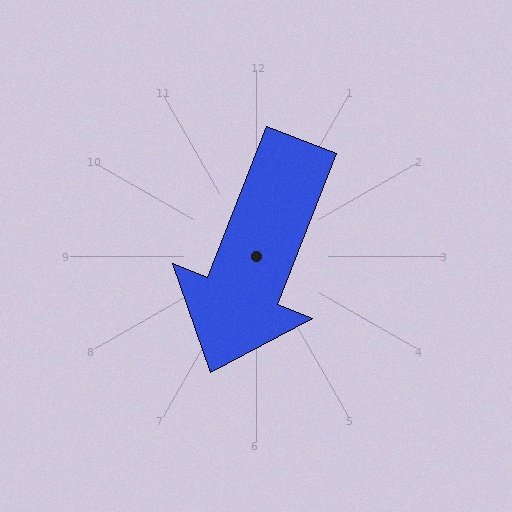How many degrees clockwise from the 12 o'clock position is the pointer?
Approximately 201 degrees.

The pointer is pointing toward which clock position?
Roughly 7 o'clock.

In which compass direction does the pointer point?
South.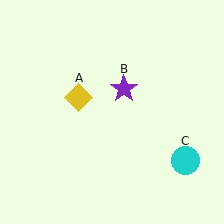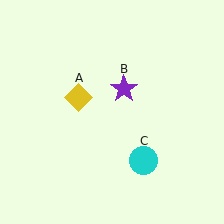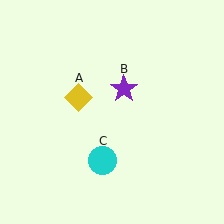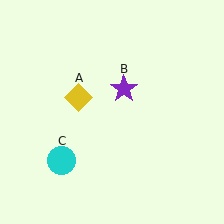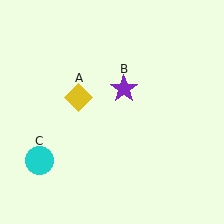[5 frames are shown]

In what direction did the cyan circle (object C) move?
The cyan circle (object C) moved left.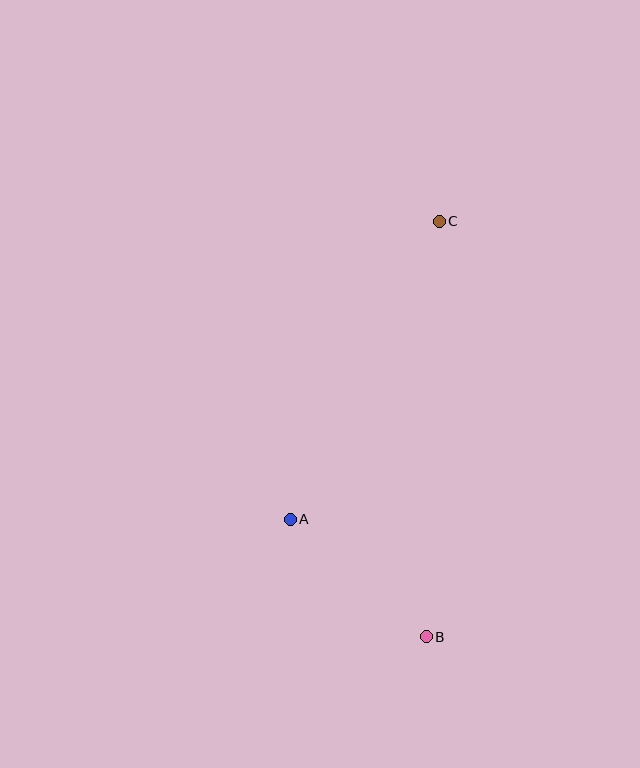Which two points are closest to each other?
Points A and B are closest to each other.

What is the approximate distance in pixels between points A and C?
The distance between A and C is approximately 333 pixels.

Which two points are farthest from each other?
Points B and C are farthest from each other.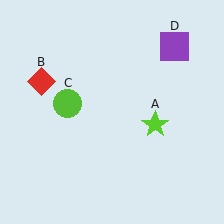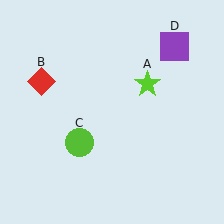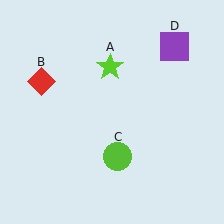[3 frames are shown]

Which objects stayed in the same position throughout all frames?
Red diamond (object B) and purple square (object D) remained stationary.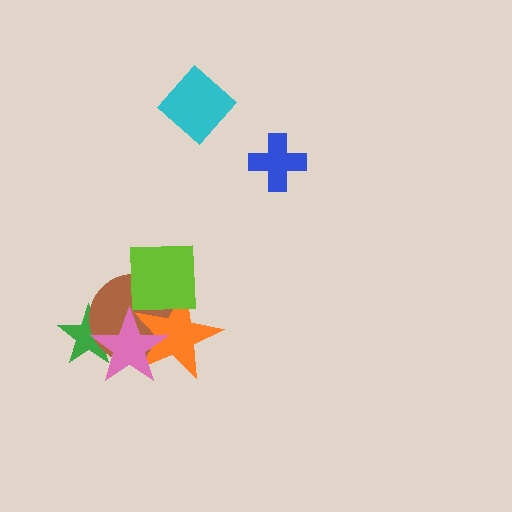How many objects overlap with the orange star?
3 objects overlap with the orange star.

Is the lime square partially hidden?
No, no other shape covers it.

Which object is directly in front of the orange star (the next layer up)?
The lime square is directly in front of the orange star.